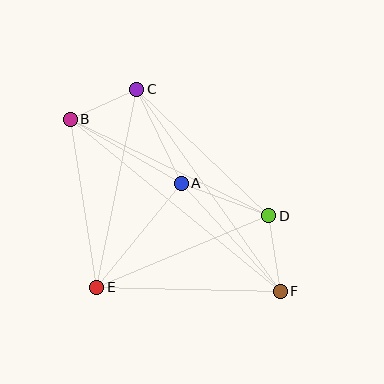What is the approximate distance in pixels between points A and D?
The distance between A and D is approximately 93 pixels.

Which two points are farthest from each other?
Points B and F are farthest from each other.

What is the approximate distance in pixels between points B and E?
The distance between B and E is approximately 170 pixels.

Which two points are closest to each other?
Points B and C are closest to each other.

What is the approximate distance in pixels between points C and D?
The distance between C and D is approximately 183 pixels.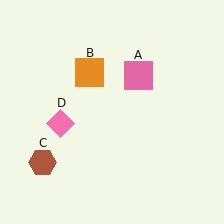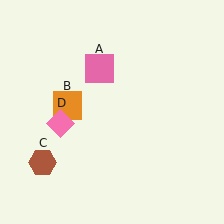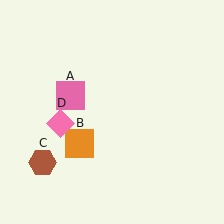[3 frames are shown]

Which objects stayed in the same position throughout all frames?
Brown hexagon (object C) and pink diamond (object D) remained stationary.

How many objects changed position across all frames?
2 objects changed position: pink square (object A), orange square (object B).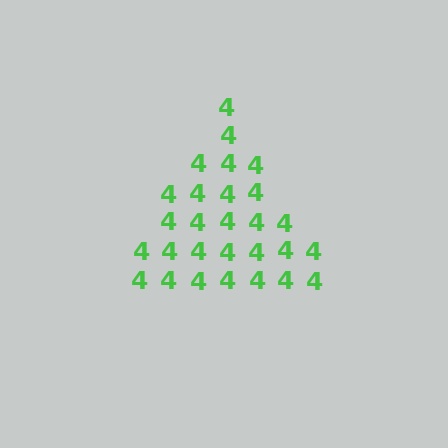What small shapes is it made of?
It is made of small digit 4's.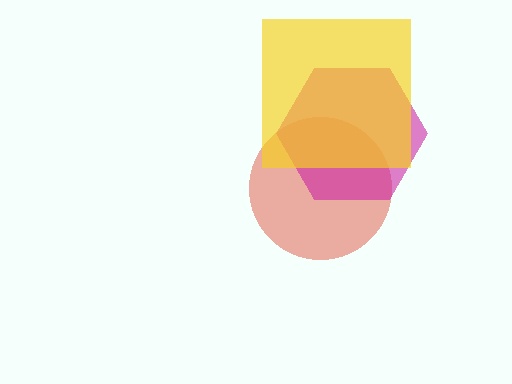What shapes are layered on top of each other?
The layered shapes are: a red circle, a magenta hexagon, a yellow square.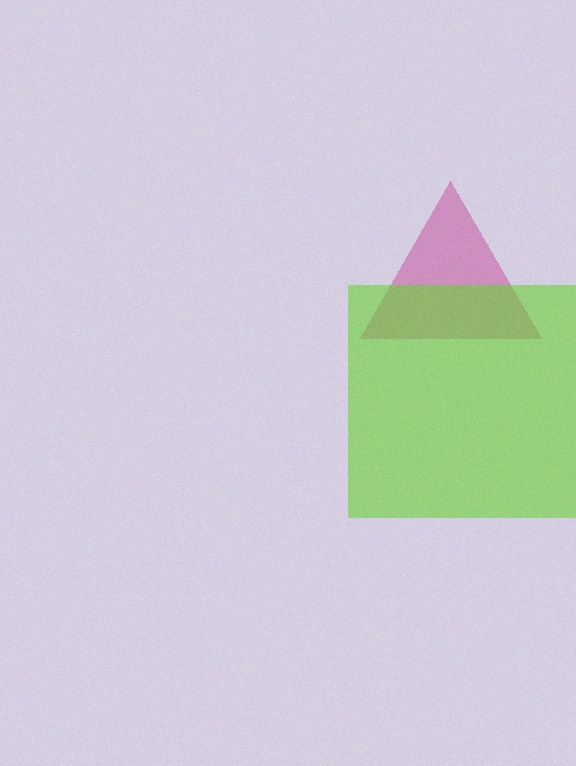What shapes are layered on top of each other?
The layered shapes are: a magenta triangle, a lime square.